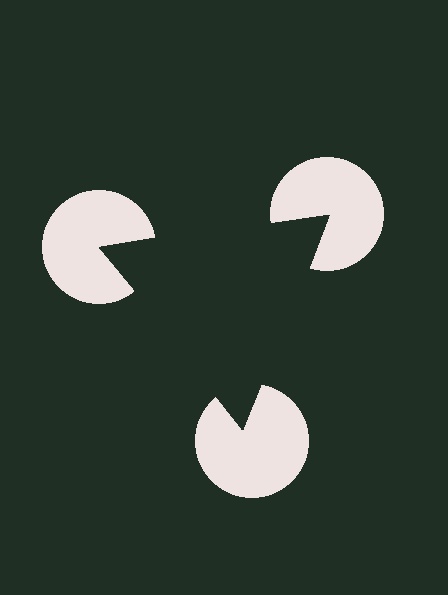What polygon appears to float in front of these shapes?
An illusory triangle — its edges are inferred from the aligned wedge cuts in the pac-man discs, not physically drawn.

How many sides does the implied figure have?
3 sides.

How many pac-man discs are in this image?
There are 3 — one at each vertex of the illusory triangle.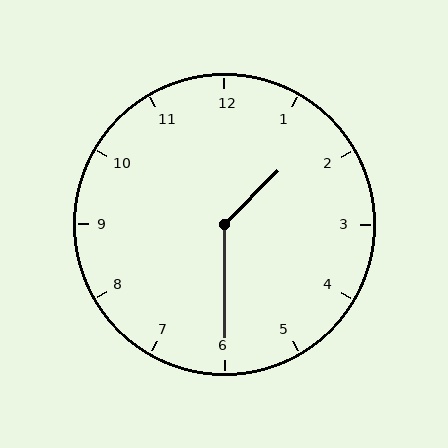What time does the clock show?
1:30.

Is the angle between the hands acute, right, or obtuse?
It is obtuse.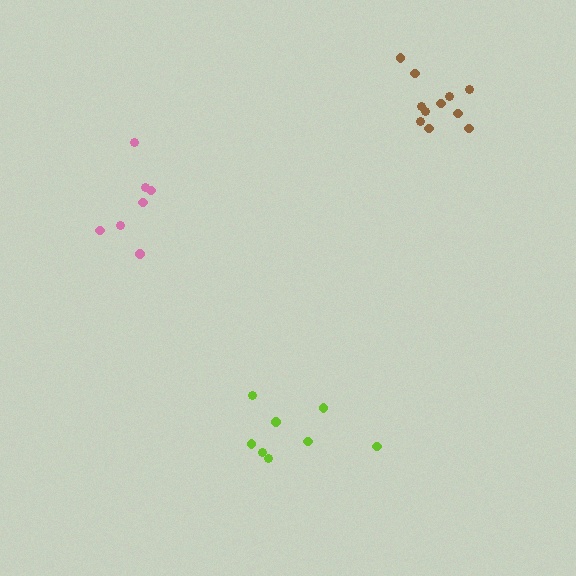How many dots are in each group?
Group 1: 8 dots, Group 2: 11 dots, Group 3: 7 dots (26 total).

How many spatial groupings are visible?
There are 3 spatial groupings.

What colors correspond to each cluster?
The clusters are colored: lime, brown, pink.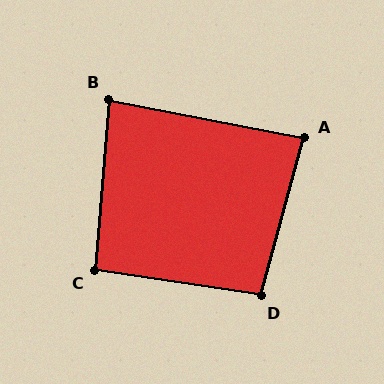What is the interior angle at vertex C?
Approximately 94 degrees (approximately right).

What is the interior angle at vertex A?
Approximately 86 degrees (approximately right).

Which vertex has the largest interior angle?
D, at approximately 97 degrees.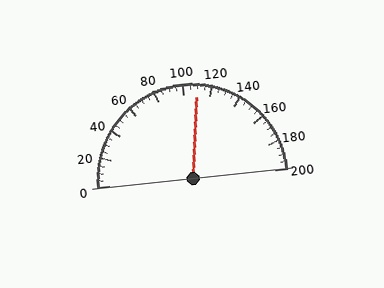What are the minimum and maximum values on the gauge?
The gauge ranges from 0 to 200.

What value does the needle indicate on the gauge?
The needle indicates approximately 110.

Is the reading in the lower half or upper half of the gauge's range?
The reading is in the upper half of the range (0 to 200).